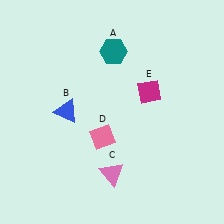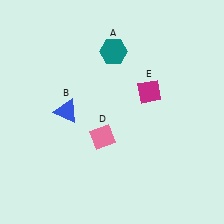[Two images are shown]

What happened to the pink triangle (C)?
The pink triangle (C) was removed in Image 2. It was in the bottom-right area of Image 1.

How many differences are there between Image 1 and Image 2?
There is 1 difference between the two images.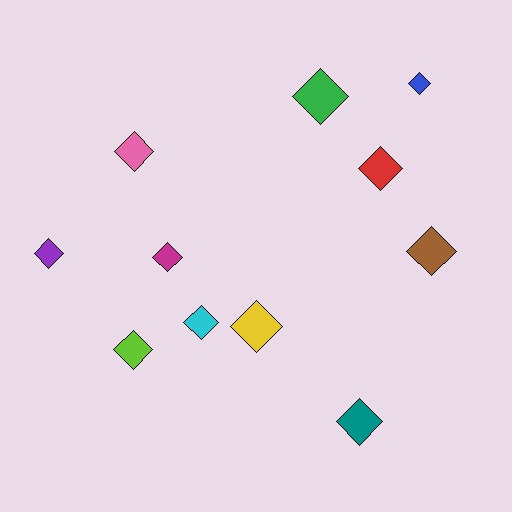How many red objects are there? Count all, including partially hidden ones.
There is 1 red object.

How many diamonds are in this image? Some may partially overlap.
There are 11 diamonds.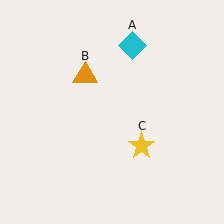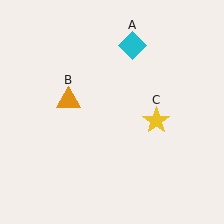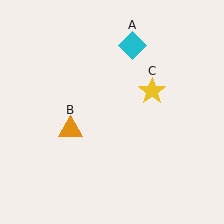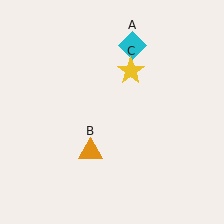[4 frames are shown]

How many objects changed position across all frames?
2 objects changed position: orange triangle (object B), yellow star (object C).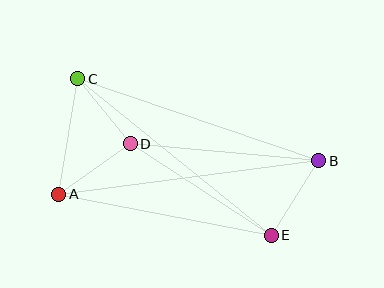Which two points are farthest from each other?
Points A and B are farthest from each other.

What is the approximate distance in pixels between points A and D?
The distance between A and D is approximately 88 pixels.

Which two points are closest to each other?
Points C and D are closest to each other.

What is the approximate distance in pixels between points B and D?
The distance between B and D is approximately 189 pixels.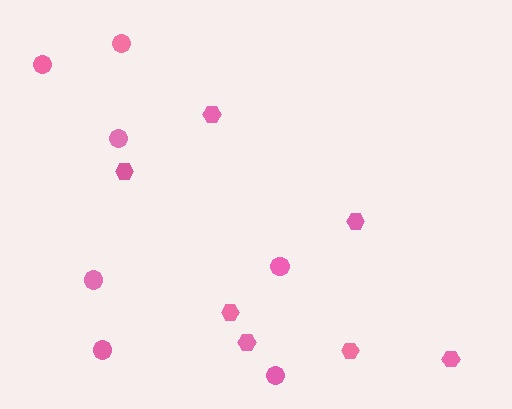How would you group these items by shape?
There are 2 groups: one group of hexagons (7) and one group of circles (7).